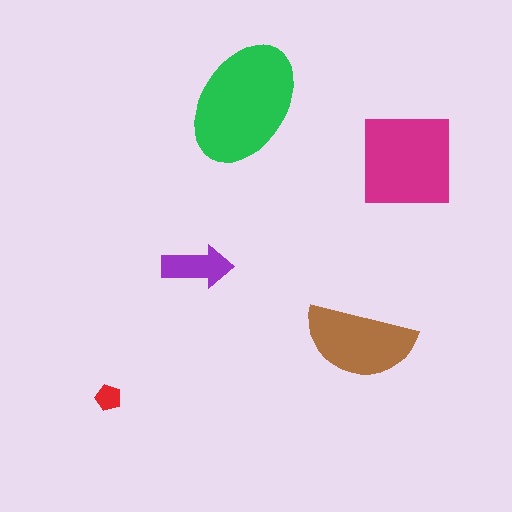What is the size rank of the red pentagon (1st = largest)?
5th.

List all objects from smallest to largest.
The red pentagon, the purple arrow, the brown semicircle, the magenta square, the green ellipse.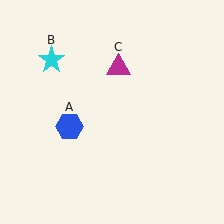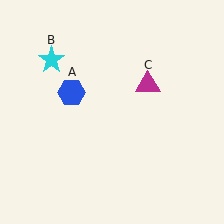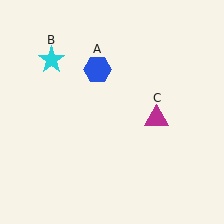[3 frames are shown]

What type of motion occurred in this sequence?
The blue hexagon (object A), magenta triangle (object C) rotated clockwise around the center of the scene.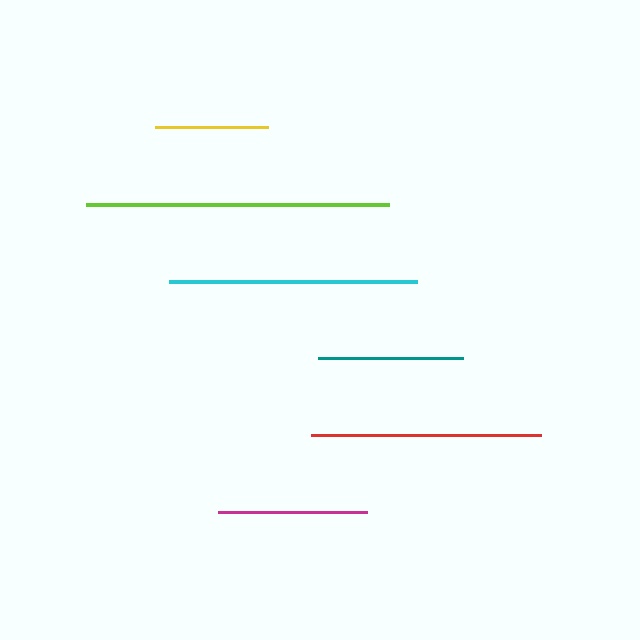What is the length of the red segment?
The red segment is approximately 230 pixels long.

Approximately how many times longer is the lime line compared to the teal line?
The lime line is approximately 2.1 times the length of the teal line.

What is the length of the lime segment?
The lime segment is approximately 303 pixels long.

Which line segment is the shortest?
The yellow line is the shortest at approximately 113 pixels.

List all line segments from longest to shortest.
From longest to shortest: lime, cyan, red, magenta, teal, yellow.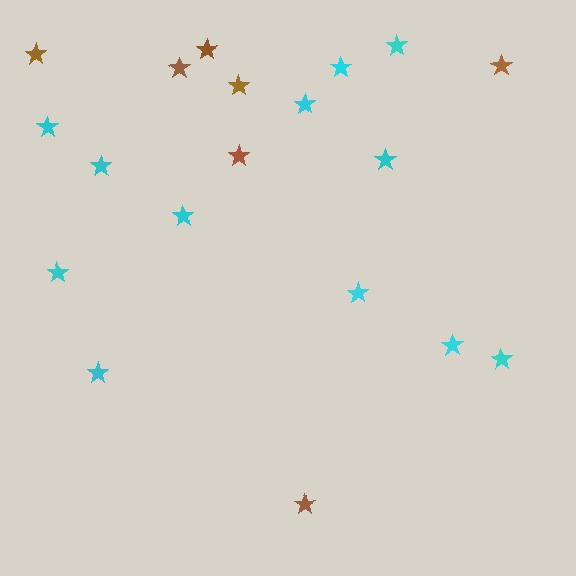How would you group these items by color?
There are 2 groups: one group of cyan stars (12) and one group of brown stars (7).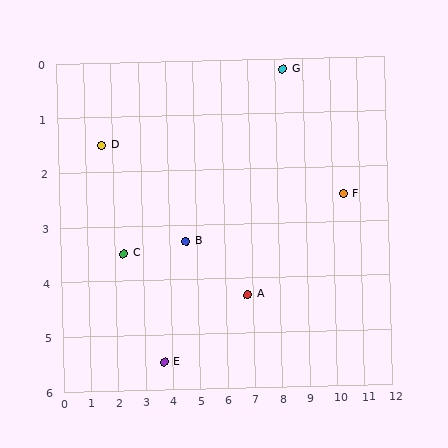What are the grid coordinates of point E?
Point E is at approximately (3.7, 5.5).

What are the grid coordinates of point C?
Point C is at approximately (2.3, 3.5).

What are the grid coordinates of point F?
Point F is at approximately (10.4, 2.5).